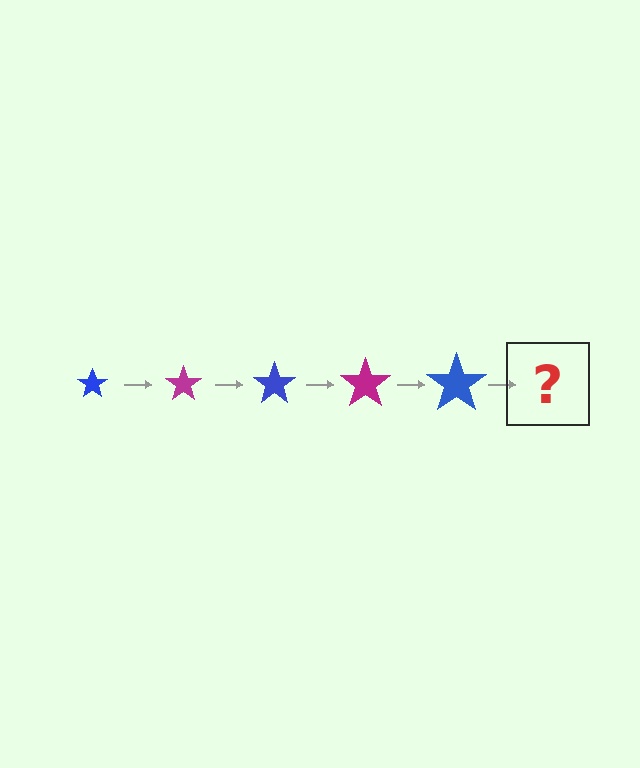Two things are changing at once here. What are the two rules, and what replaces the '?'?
The two rules are that the star grows larger each step and the color cycles through blue and magenta. The '?' should be a magenta star, larger than the previous one.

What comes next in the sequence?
The next element should be a magenta star, larger than the previous one.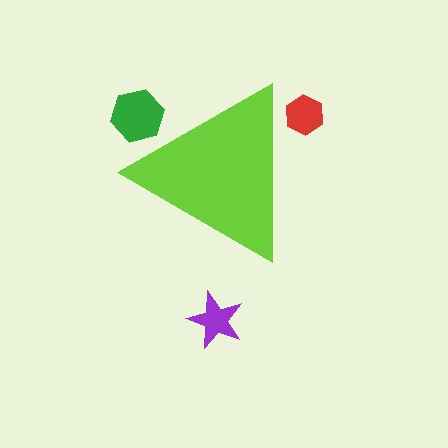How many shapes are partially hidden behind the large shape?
2 shapes are partially hidden.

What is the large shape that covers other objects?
A lime triangle.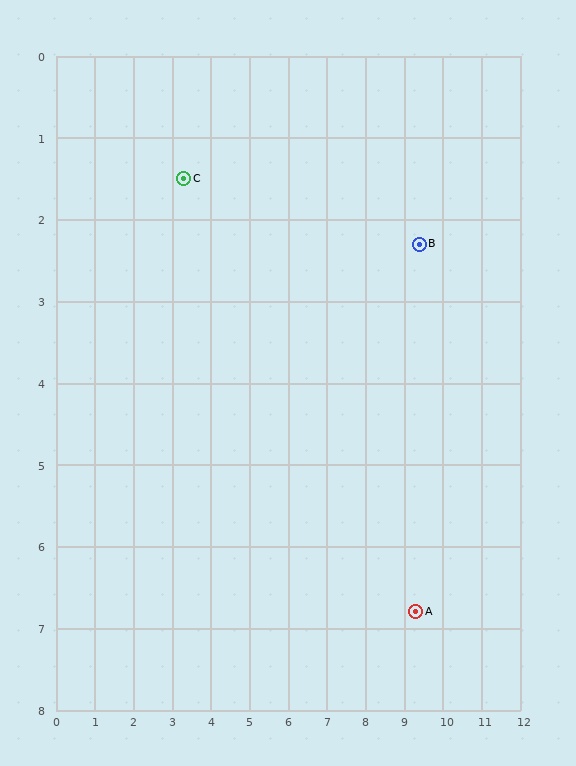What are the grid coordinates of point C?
Point C is at approximately (3.3, 1.5).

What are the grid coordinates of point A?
Point A is at approximately (9.3, 6.8).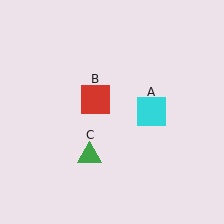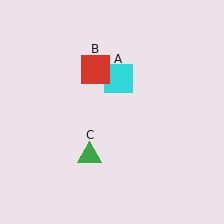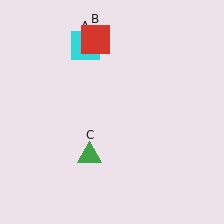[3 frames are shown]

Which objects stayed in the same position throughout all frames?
Green triangle (object C) remained stationary.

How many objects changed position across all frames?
2 objects changed position: cyan square (object A), red square (object B).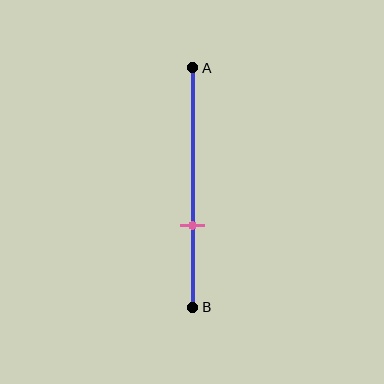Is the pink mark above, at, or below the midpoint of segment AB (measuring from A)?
The pink mark is below the midpoint of segment AB.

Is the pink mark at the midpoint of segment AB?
No, the mark is at about 65% from A, not at the 50% midpoint.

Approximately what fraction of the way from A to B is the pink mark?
The pink mark is approximately 65% of the way from A to B.